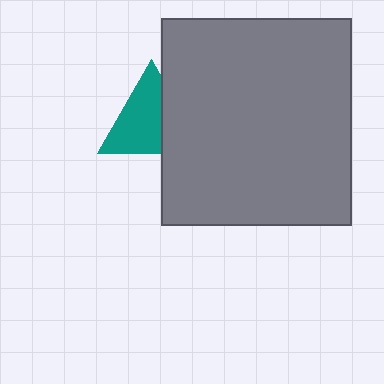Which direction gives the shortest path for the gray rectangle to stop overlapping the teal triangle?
Moving right gives the shortest separation.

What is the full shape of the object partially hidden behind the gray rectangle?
The partially hidden object is a teal triangle.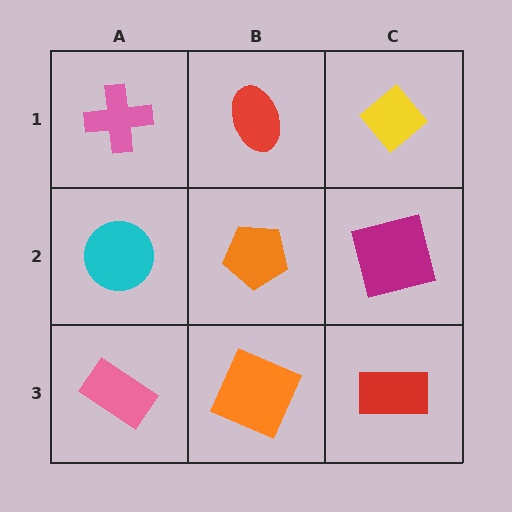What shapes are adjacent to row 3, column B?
An orange pentagon (row 2, column B), a pink rectangle (row 3, column A), a red rectangle (row 3, column C).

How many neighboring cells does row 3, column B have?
3.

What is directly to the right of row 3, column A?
An orange square.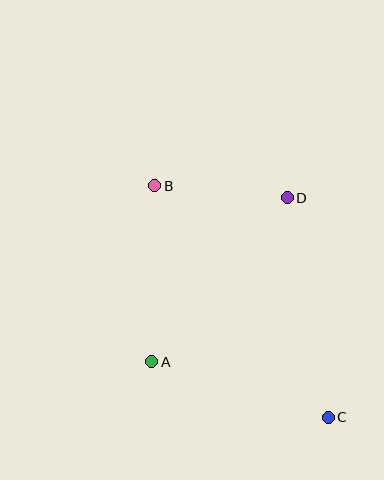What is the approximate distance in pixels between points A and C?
The distance between A and C is approximately 185 pixels.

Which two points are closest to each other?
Points B and D are closest to each other.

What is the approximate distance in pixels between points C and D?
The distance between C and D is approximately 223 pixels.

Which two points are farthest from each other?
Points B and C are farthest from each other.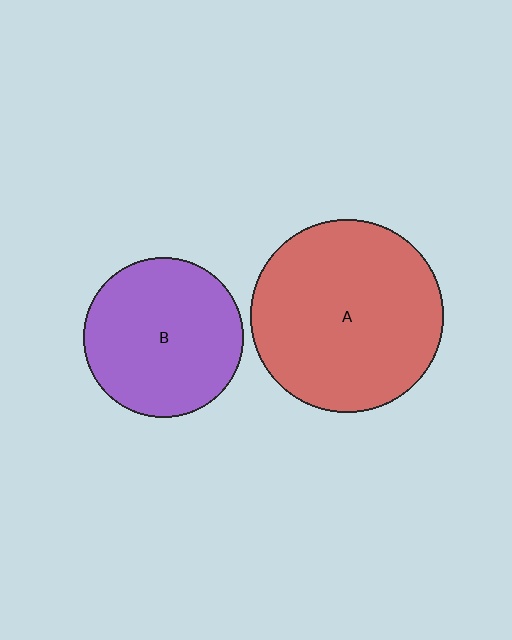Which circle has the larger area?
Circle A (red).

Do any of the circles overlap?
No, none of the circles overlap.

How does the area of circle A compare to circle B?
Approximately 1.5 times.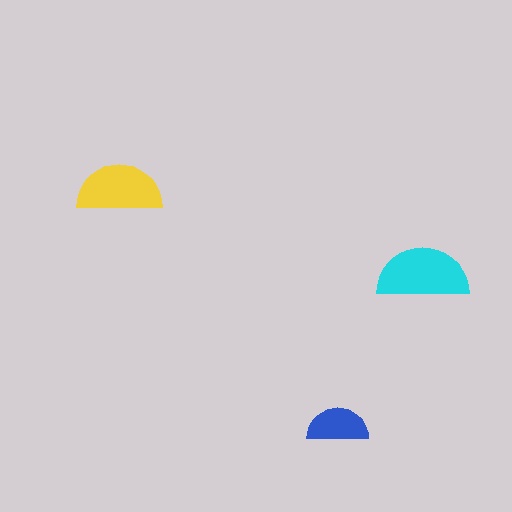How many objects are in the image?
There are 3 objects in the image.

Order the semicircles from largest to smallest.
the cyan one, the yellow one, the blue one.